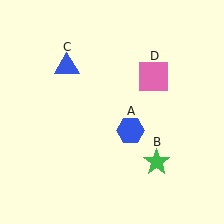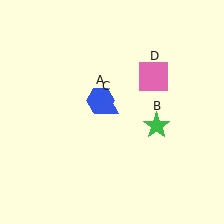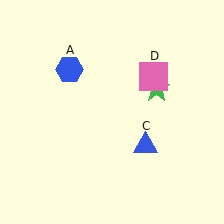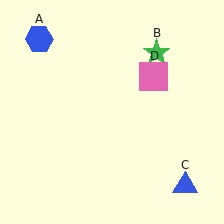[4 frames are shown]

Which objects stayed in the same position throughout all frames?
Pink square (object D) remained stationary.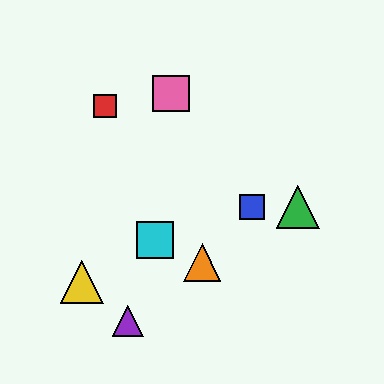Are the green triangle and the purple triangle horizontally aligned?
No, the green triangle is at y≈207 and the purple triangle is at y≈321.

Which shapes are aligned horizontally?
The blue square, the green triangle are aligned horizontally.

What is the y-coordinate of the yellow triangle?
The yellow triangle is at y≈282.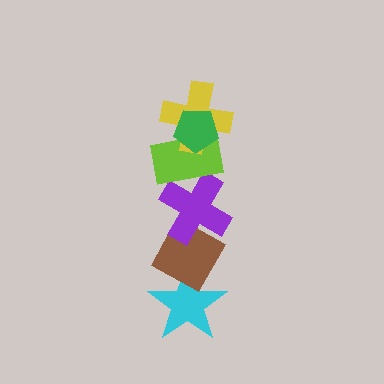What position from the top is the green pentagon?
The green pentagon is 1st from the top.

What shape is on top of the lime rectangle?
The yellow cross is on top of the lime rectangle.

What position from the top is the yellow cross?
The yellow cross is 2nd from the top.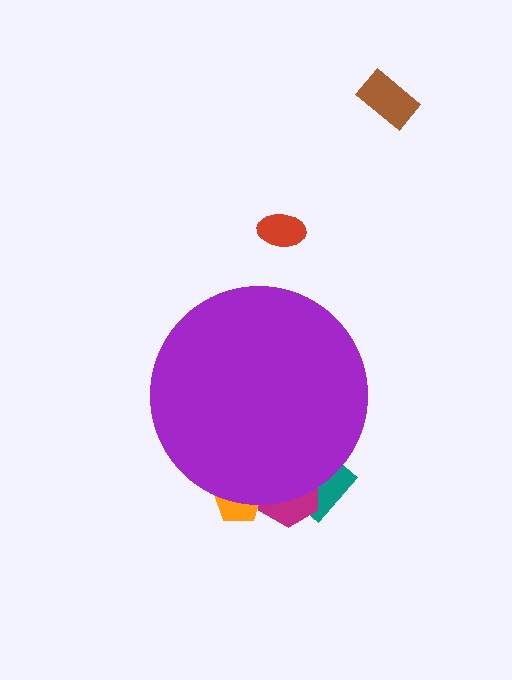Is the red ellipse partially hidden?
No, the red ellipse is fully visible.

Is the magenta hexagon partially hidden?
Yes, the magenta hexagon is partially hidden behind the purple circle.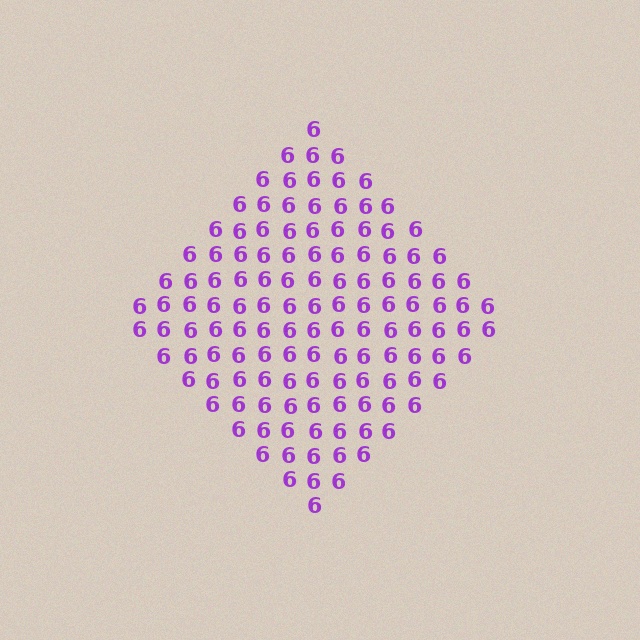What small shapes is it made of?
It is made of small digit 6's.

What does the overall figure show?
The overall figure shows a diamond.